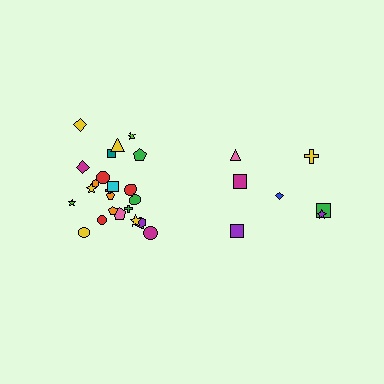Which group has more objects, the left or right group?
The left group.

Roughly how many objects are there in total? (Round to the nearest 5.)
Roughly 30 objects in total.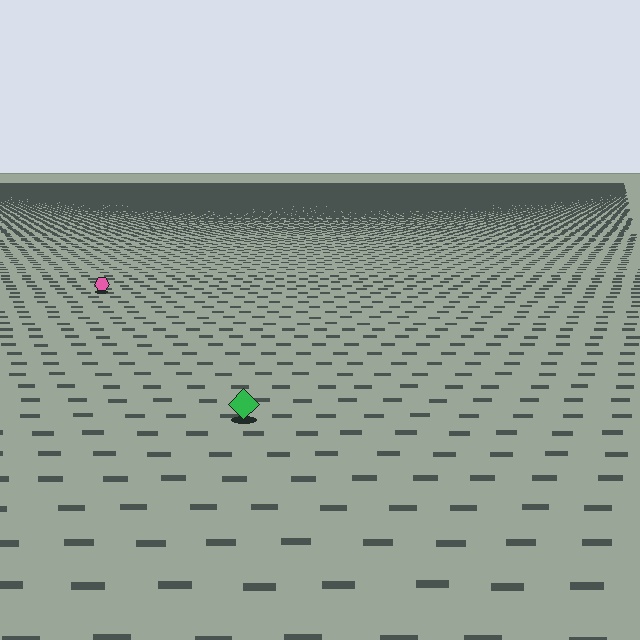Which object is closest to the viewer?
The green diamond is closest. The texture marks near it are larger and more spread out.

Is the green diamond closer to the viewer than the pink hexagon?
Yes. The green diamond is closer — you can tell from the texture gradient: the ground texture is coarser near it.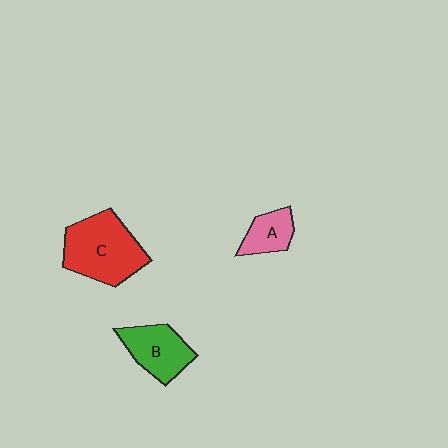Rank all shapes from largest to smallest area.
From largest to smallest: C (red), B (green), A (pink).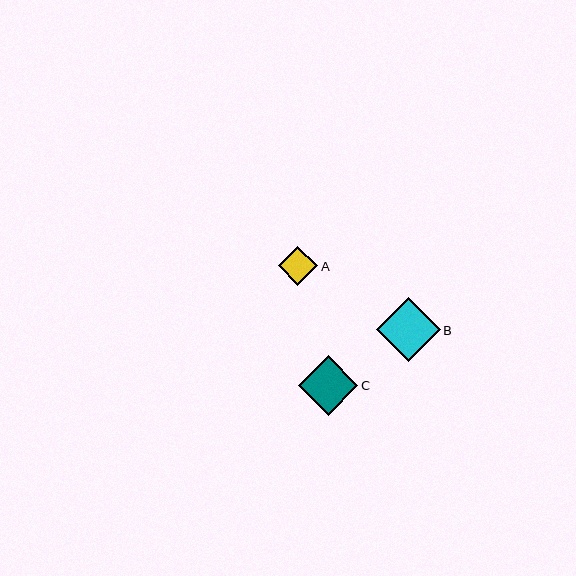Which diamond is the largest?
Diamond B is the largest with a size of approximately 64 pixels.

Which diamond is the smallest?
Diamond A is the smallest with a size of approximately 39 pixels.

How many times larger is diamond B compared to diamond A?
Diamond B is approximately 1.6 times the size of diamond A.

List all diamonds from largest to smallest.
From largest to smallest: B, C, A.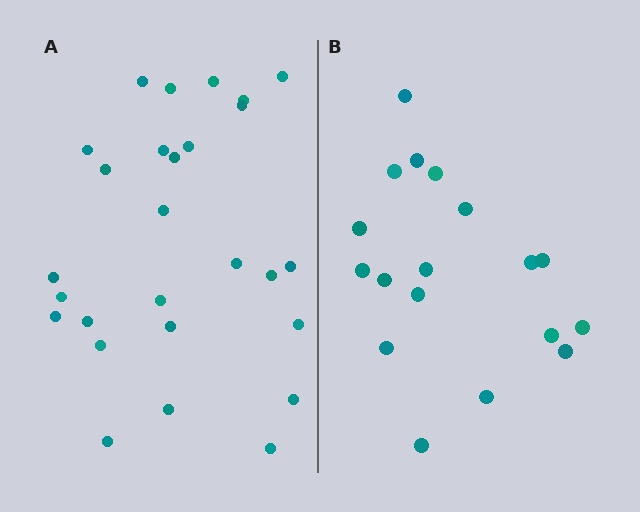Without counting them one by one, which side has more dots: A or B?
Region A (the left region) has more dots.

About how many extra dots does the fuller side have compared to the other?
Region A has roughly 8 or so more dots than region B.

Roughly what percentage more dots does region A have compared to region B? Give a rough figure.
About 50% more.